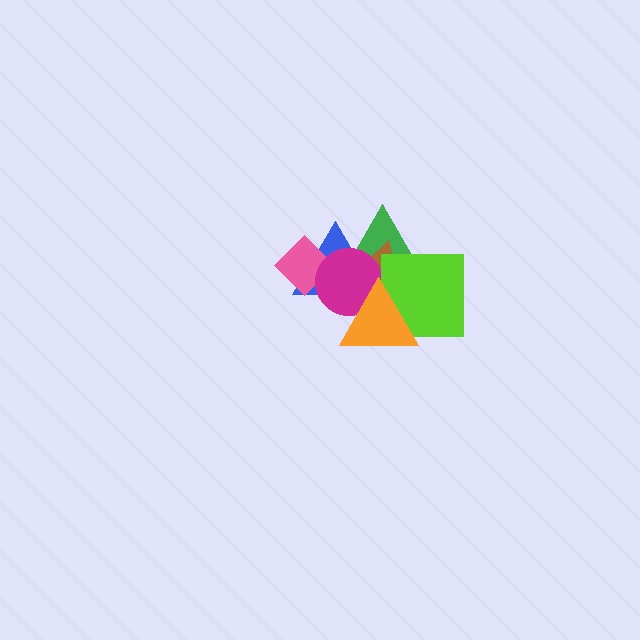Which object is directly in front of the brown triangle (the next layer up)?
The magenta circle is directly in front of the brown triangle.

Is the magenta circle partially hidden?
Yes, it is partially covered by another shape.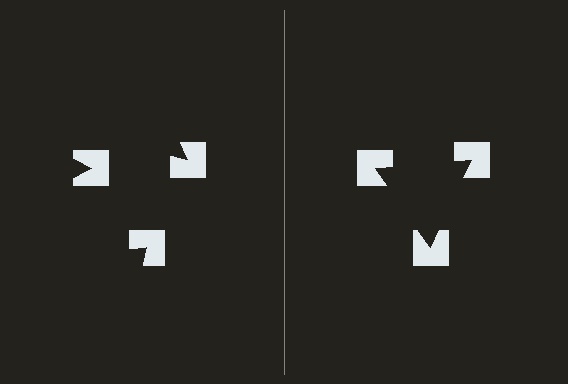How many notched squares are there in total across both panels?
6 — 3 on each side.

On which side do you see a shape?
An illusory triangle appears on the right side. On the left side the wedge cuts are rotated, so no coherent shape forms.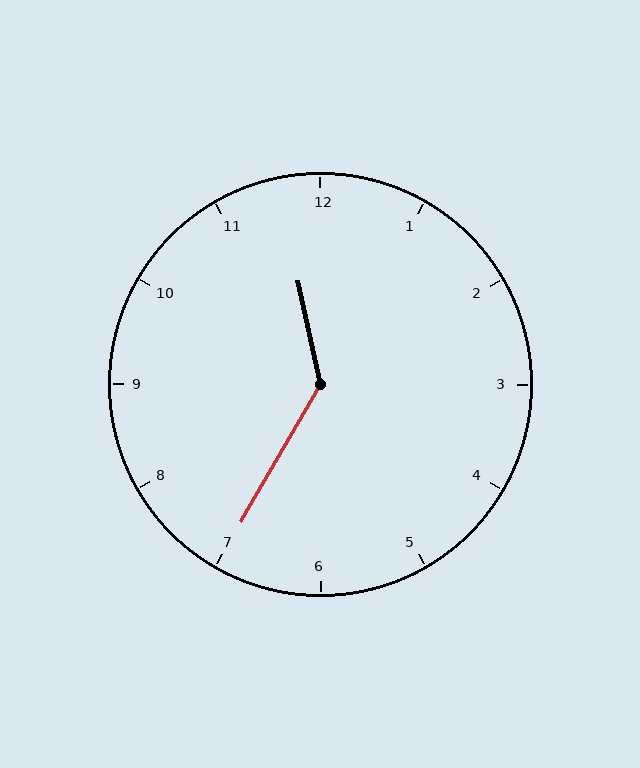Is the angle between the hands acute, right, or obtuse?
It is obtuse.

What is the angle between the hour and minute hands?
Approximately 138 degrees.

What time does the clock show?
11:35.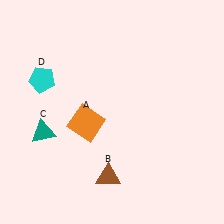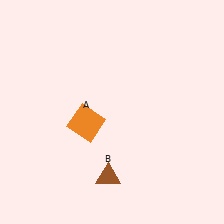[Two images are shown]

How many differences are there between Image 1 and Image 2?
There are 2 differences between the two images.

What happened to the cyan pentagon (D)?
The cyan pentagon (D) was removed in Image 2. It was in the top-left area of Image 1.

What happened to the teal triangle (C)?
The teal triangle (C) was removed in Image 2. It was in the bottom-left area of Image 1.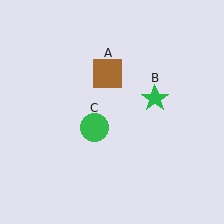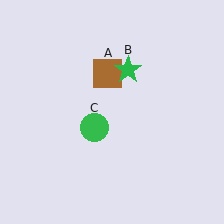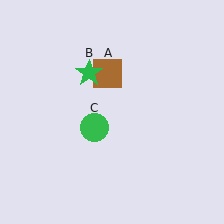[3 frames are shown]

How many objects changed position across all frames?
1 object changed position: green star (object B).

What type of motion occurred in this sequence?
The green star (object B) rotated counterclockwise around the center of the scene.